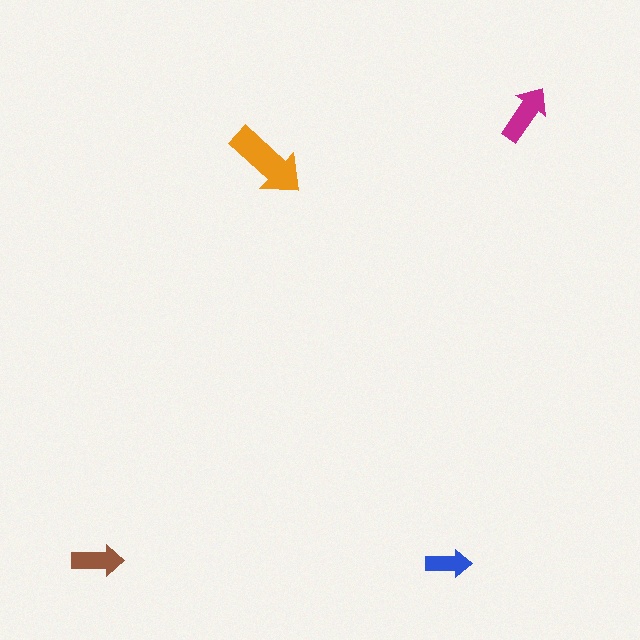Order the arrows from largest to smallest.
the orange one, the magenta one, the brown one, the blue one.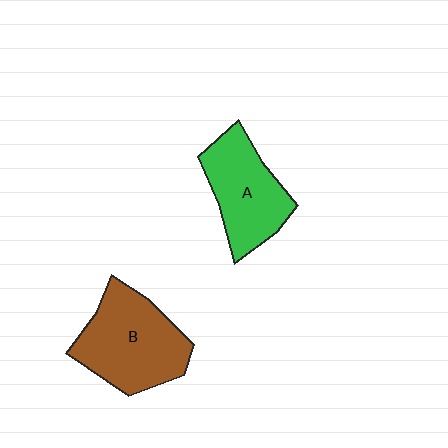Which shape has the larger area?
Shape B (brown).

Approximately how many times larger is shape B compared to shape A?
Approximately 1.2 times.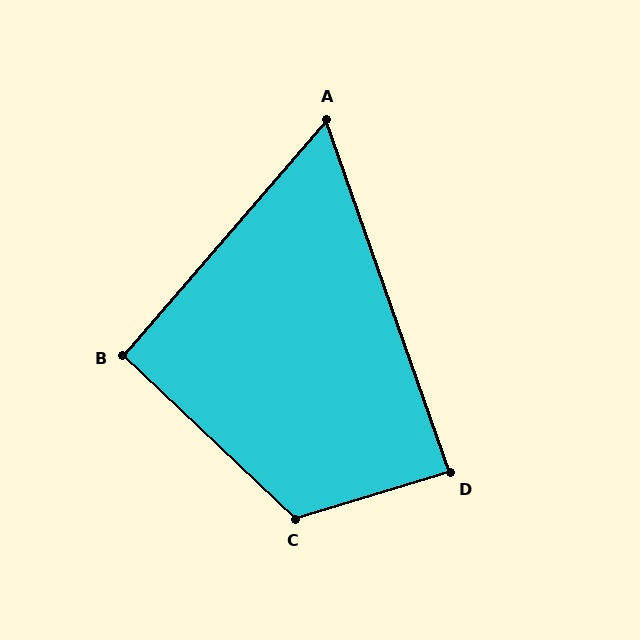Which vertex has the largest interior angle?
C, at approximately 120 degrees.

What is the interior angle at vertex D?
Approximately 87 degrees (approximately right).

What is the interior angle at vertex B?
Approximately 93 degrees (approximately right).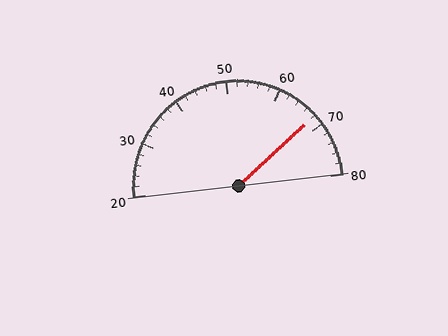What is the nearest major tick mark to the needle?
The nearest major tick mark is 70.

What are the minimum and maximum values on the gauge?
The gauge ranges from 20 to 80.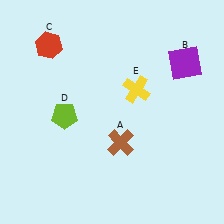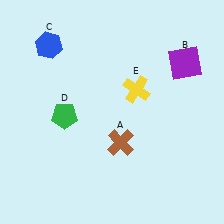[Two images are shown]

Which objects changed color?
C changed from red to blue. D changed from lime to green.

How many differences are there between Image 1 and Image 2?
There are 2 differences between the two images.